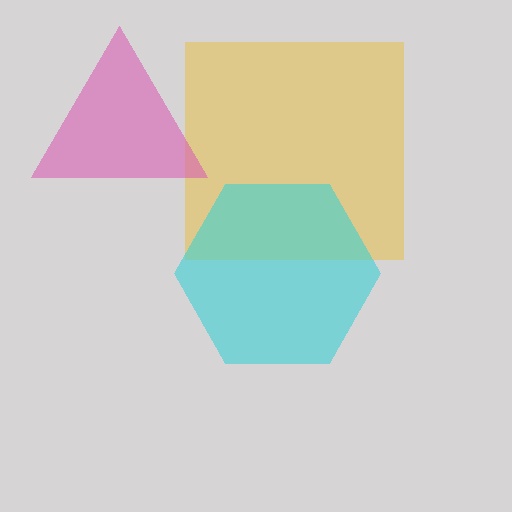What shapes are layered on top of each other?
The layered shapes are: a yellow square, a pink triangle, a cyan hexagon.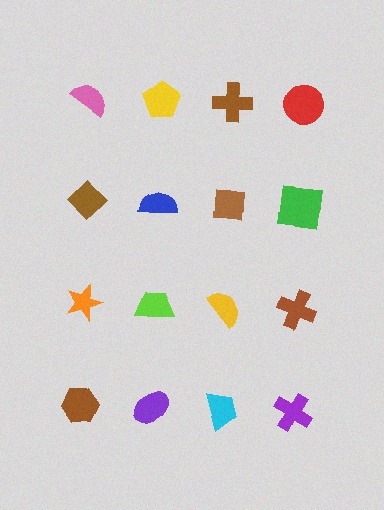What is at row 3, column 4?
A brown cross.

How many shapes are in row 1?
4 shapes.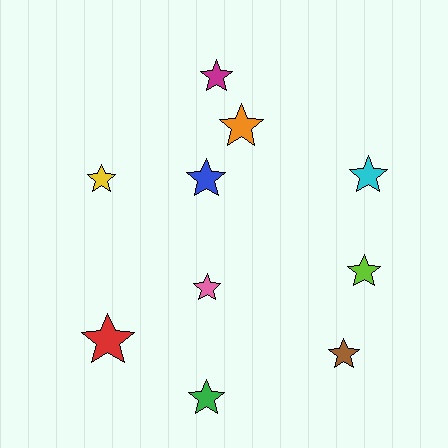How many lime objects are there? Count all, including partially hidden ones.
There is 1 lime object.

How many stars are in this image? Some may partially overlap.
There are 10 stars.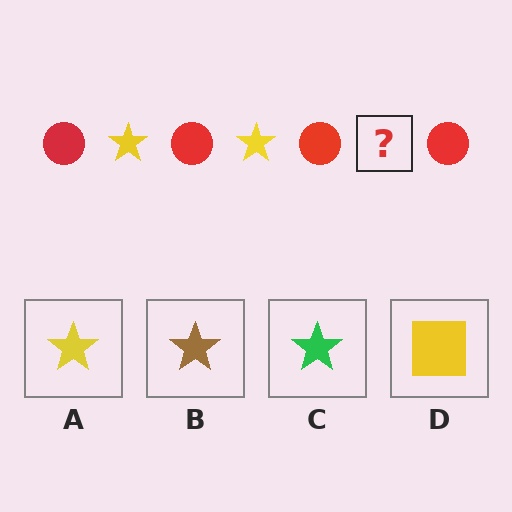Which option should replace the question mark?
Option A.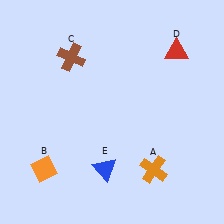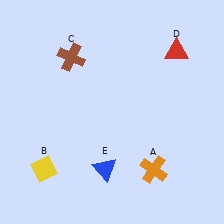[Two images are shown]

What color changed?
The diamond (B) changed from orange in Image 1 to yellow in Image 2.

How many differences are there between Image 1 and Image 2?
There is 1 difference between the two images.